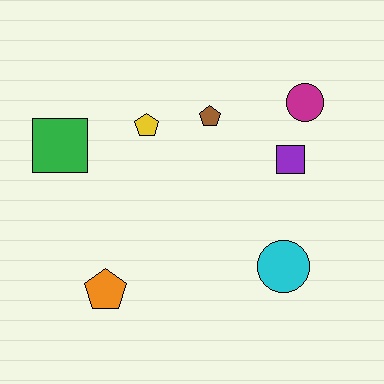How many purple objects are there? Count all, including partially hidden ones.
There is 1 purple object.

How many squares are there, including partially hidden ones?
There are 2 squares.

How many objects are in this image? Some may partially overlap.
There are 7 objects.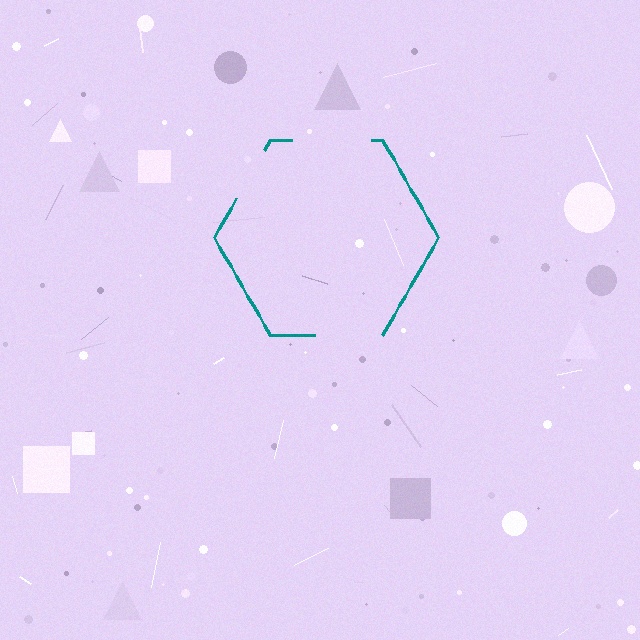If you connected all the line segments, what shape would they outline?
They would outline a hexagon.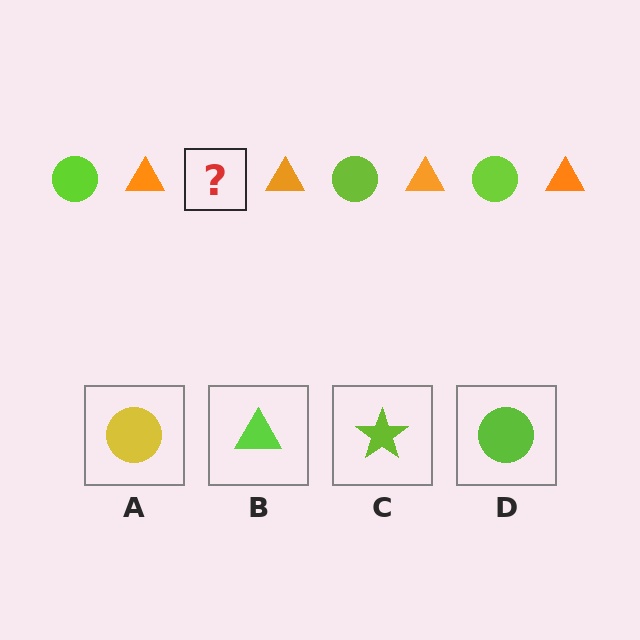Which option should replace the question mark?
Option D.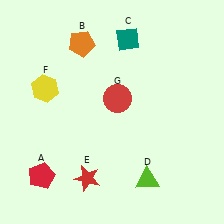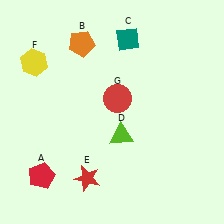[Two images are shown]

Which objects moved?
The objects that moved are: the lime triangle (D), the yellow hexagon (F).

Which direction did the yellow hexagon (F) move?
The yellow hexagon (F) moved up.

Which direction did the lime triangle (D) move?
The lime triangle (D) moved up.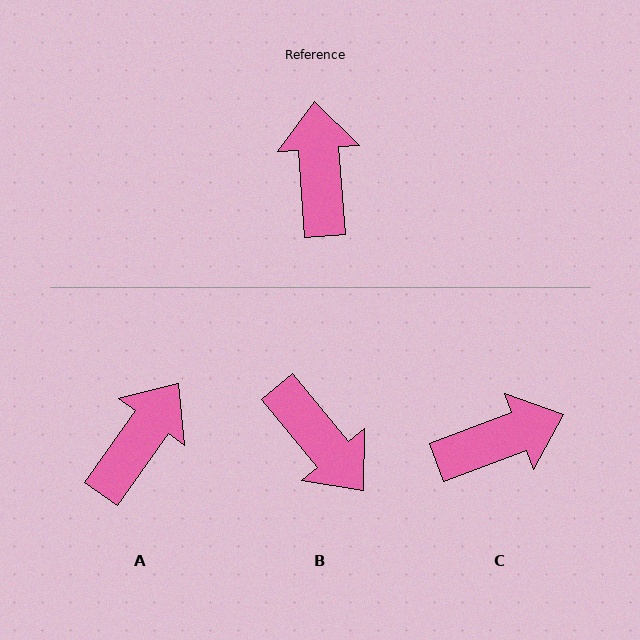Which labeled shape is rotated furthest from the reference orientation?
B, about 145 degrees away.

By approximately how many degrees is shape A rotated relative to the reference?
Approximately 39 degrees clockwise.